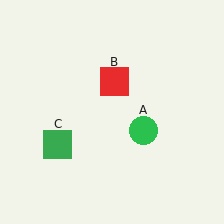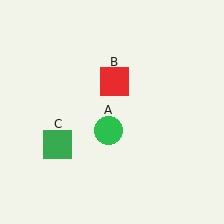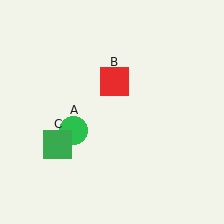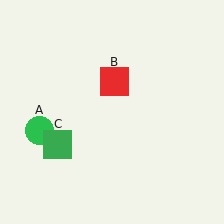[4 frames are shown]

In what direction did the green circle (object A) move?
The green circle (object A) moved left.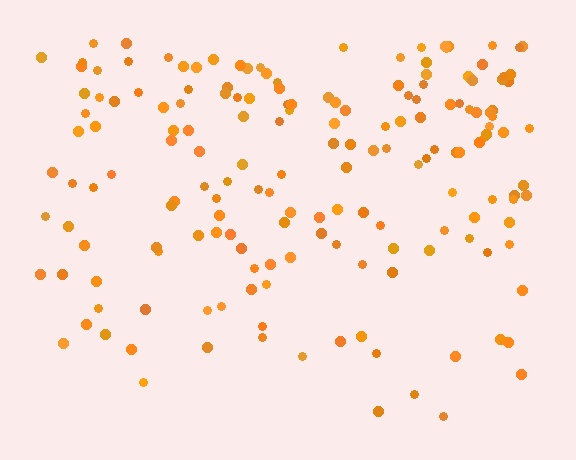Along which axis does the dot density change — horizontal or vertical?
Vertical.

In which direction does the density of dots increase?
From bottom to top, with the top side densest.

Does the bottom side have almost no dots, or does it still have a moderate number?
Still a moderate number, just noticeably fewer than the top.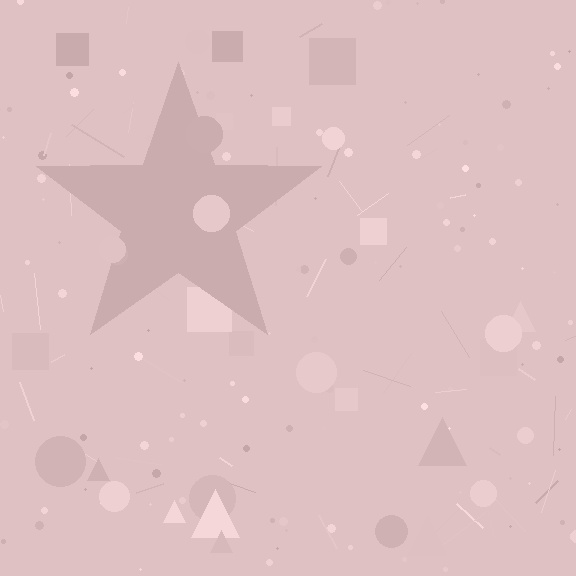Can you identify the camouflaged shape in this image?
The camouflaged shape is a star.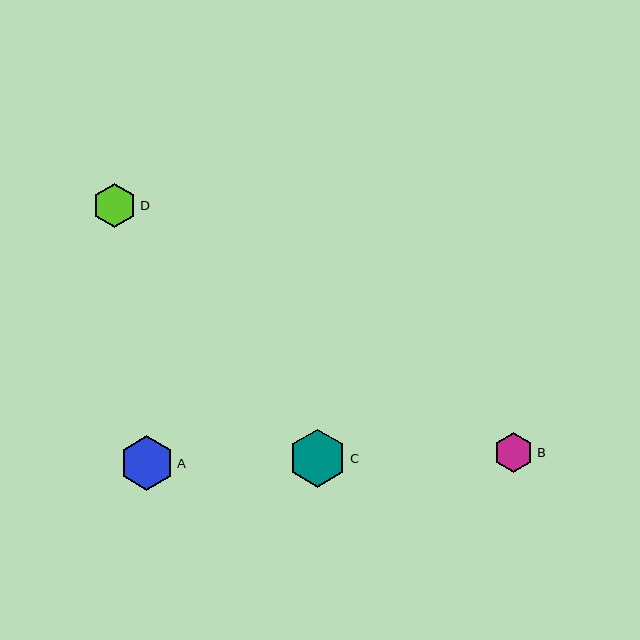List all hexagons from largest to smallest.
From largest to smallest: C, A, D, B.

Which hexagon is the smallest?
Hexagon B is the smallest with a size of approximately 40 pixels.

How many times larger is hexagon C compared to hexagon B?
Hexagon C is approximately 1.4 times the size of hexagon B.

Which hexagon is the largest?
Hexagon C is the largest with a size of approximately 58 pixels.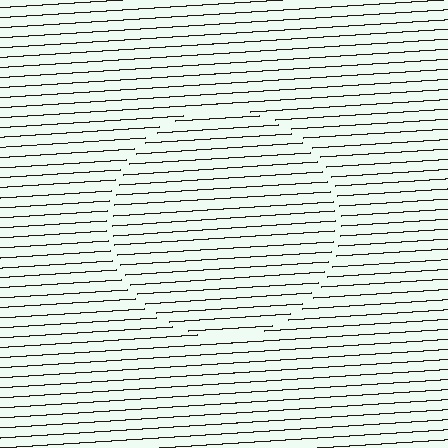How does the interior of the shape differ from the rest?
The interior of the shape contains the same grating, shifted by half a period — the contour is defined by the phase discontinuity where line-ends from the inner and outer gratings abut.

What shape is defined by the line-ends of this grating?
An illusory circle. The interior of the shape contains the same grating, shifted by half a period — the contour is defined by the phase discontinuity where line-ends from the inner and outer gratings abut.